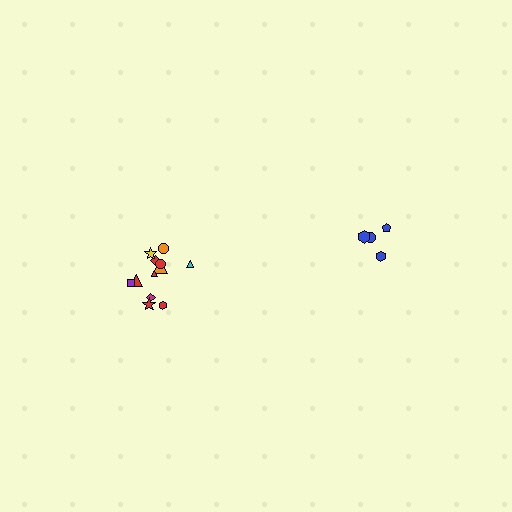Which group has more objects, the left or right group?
The left group.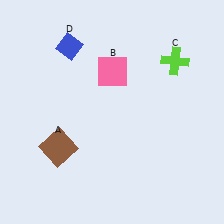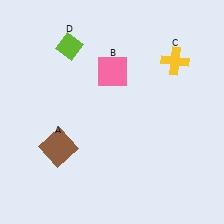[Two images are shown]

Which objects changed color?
C changed from lime to yellow. D changed from blue to lime.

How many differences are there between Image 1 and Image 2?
There are 2 differences between the two images.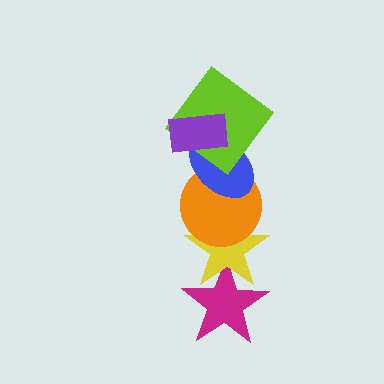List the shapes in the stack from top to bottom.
From top to bottom: the purple rectangle, the lime diamond, the blue ellipse, the orange circle, the yellow star, the magenta star.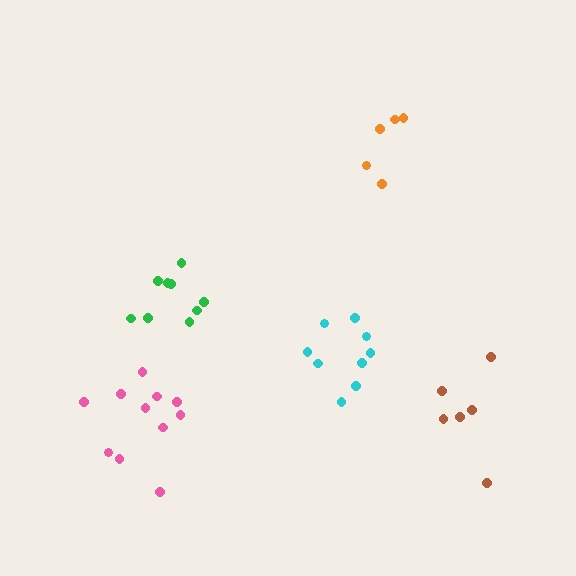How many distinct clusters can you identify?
There are 5 distinct clusters.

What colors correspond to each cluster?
The clusters are colored: green, cyan, pink, brown, orange.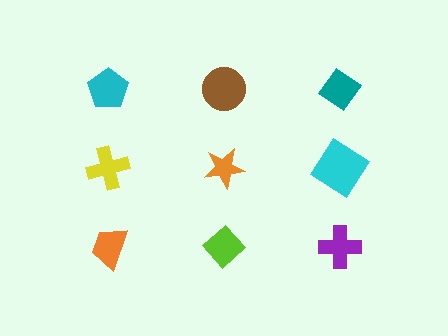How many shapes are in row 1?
3 shapes.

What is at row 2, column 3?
A cyan diamond.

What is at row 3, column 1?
An orange trapezoid.